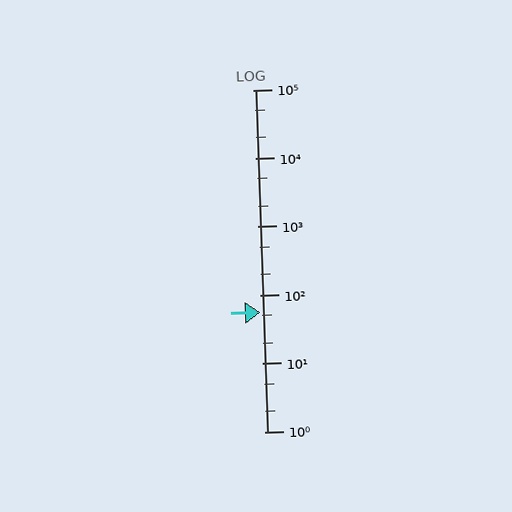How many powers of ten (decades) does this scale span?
The scale spans 5 decades, from 1 to 100000.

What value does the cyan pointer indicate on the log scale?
The pointer indicates approximately 55.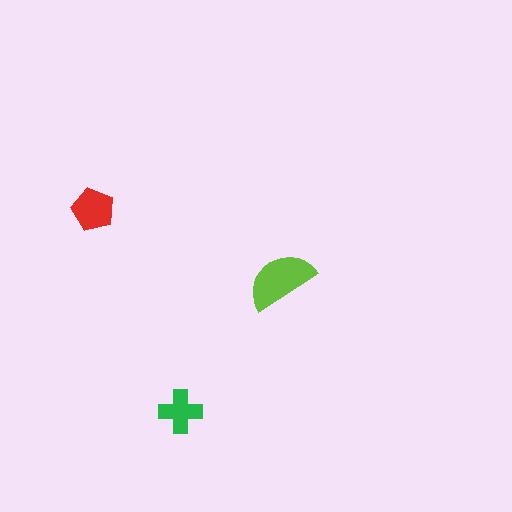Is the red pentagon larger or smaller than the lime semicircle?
Smaller.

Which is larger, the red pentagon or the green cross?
The red pentagon.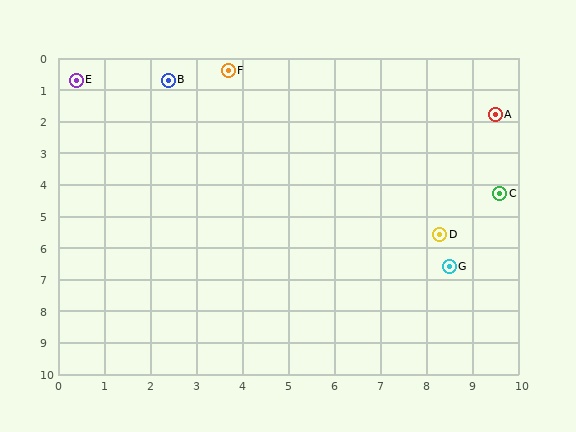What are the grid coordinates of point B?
Point B is at approximately (2.4, 0.7).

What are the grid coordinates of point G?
Point G is at approximately (8.5, 6.6).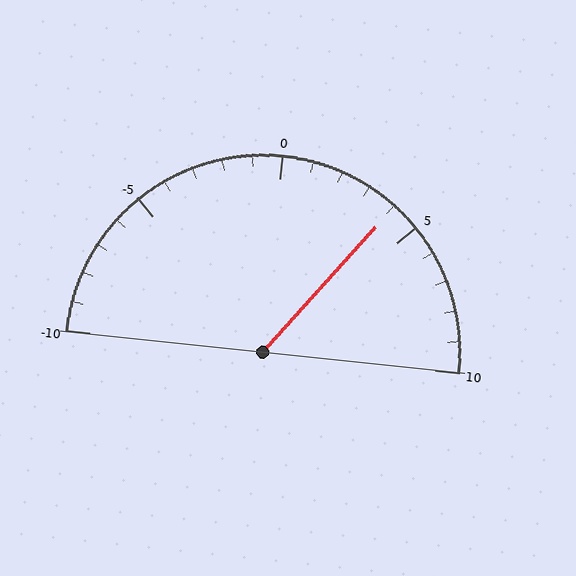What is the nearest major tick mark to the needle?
The nearest major tick mark is 5.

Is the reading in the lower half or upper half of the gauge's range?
The reading is in the upper half of the range (-10 to 10).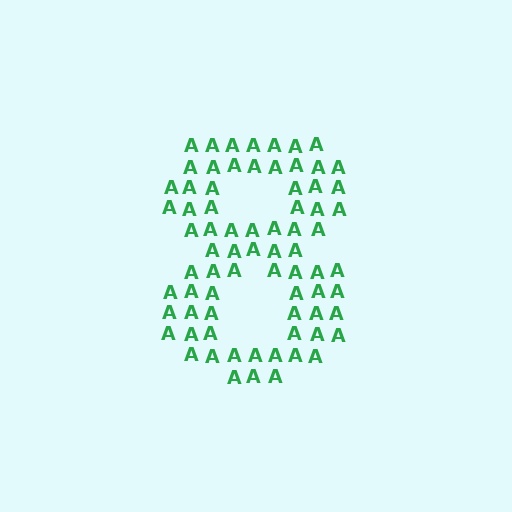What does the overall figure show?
The overall figure shows the digit 8.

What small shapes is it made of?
It is made of small letter A's.